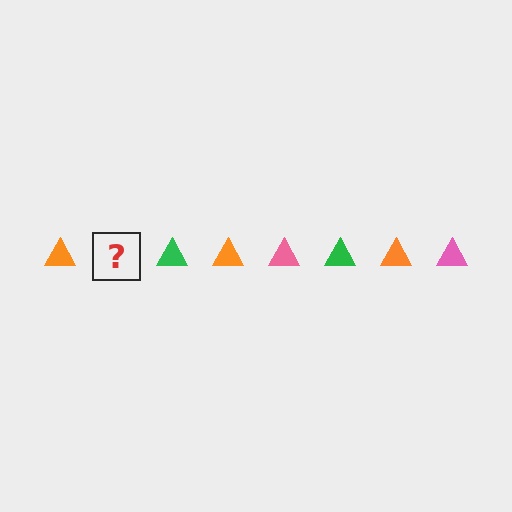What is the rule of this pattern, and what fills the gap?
The rule is that the pattern cycles through orange, pink, green triangles. The gap should be filled with a pink triangle.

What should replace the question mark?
The question mark should be replaced with a pink triangle.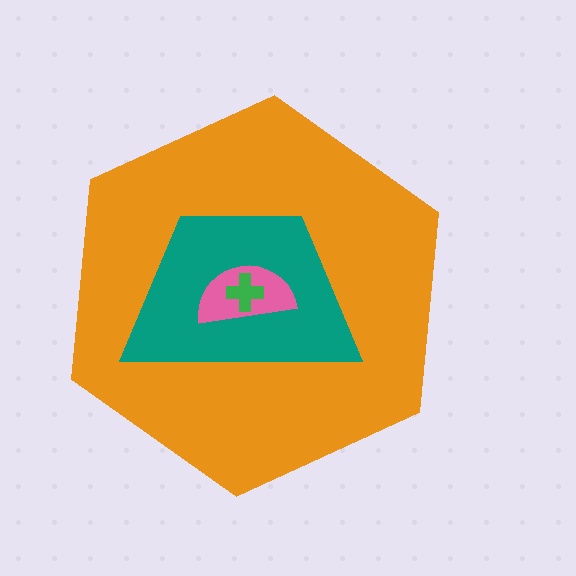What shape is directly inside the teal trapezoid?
The pink semicircle.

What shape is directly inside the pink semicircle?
The green cross.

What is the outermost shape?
The orange hexagon.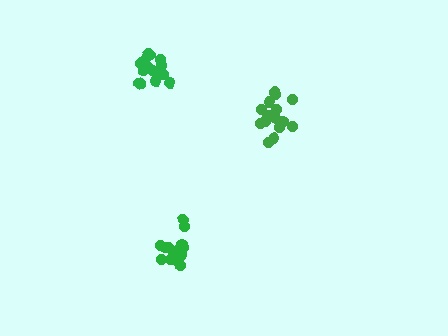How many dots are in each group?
Group 1: 16 dots, Group 2: 18 dots, Group 3: 15 dots (49 total).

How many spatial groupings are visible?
There are 3 spatial groupings.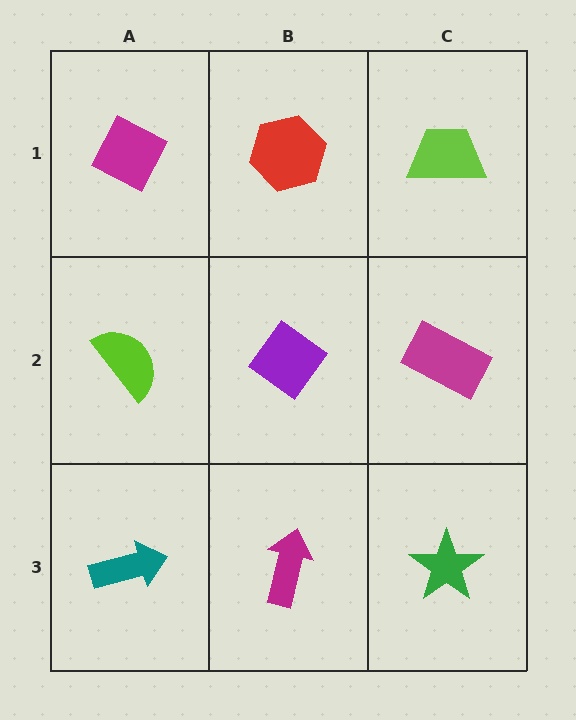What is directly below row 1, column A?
A lime semicircle.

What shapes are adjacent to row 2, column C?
A lime trapezoid (row 1, column C), a green star (row 3, column C), a purple diamond (row 2, column B).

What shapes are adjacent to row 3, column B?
A purple diamond (row 2, column B), a teal arrow (row 3, column A), a green star (row 3, column C).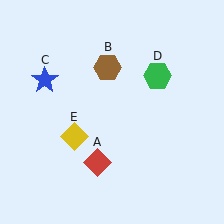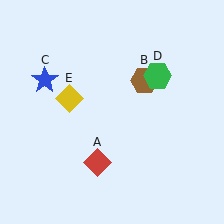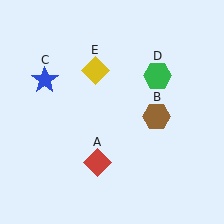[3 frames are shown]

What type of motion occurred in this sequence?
The brown hexagon (object B), yellow diamond (object E) rotated clockwise around the center of the scene.